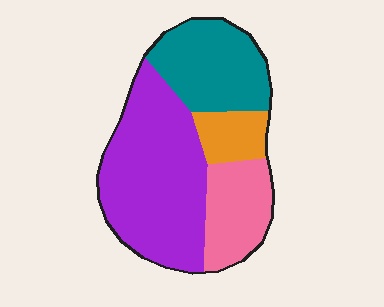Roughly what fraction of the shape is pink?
Pink covers about 20% of the shape.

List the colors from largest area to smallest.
From largest to smallest: purple, teal, pink, orange.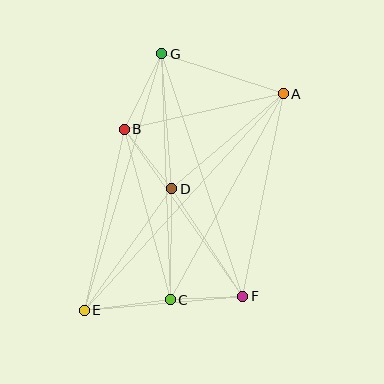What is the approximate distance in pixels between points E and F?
The distance between E and F is approximately 159 pixels.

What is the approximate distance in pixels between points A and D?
The distance between A and D is approximately 147 pixels.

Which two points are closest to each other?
Points C and F are closest to each other.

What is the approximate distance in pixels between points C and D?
The distance between C and D is approximately 111 pixels.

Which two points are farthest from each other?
Points A and E are farthest from each other.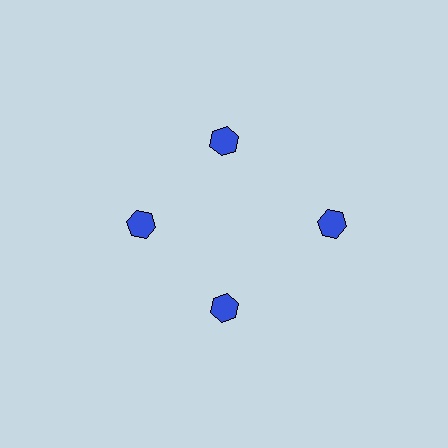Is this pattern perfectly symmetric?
No. The 4 blue hexagons are arranged in a ring, but one element near the 3 o'clock position is pushed outward from the center, breaking the 4-fold rotational symmetry.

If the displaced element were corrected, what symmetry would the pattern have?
It would have 4-fold rotational symmetry — the pattern would map onto itself every 90 degrees.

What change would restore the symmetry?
The symmetry would be restored by moving it inward, back onto the ring so that all 4 hexagons sit at equal angles and equal distance from the center.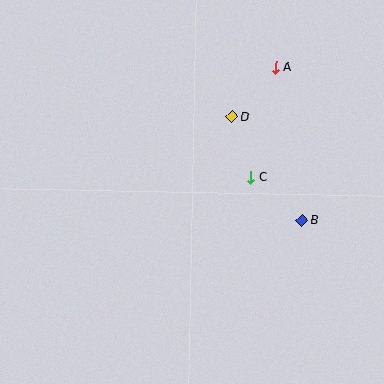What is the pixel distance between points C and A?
The distance between C and A is 113 pixels.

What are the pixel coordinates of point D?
Point D is at (232, 117).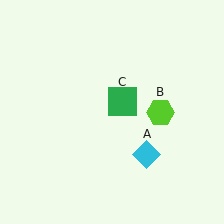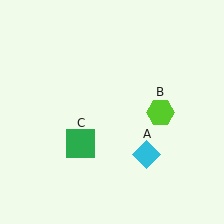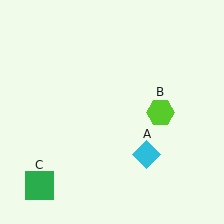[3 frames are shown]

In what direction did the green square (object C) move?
The green square (object C) moved down and to the left.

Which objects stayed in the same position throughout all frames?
Cyan diamond (object A) and lime hexagon (object B) remained stationary.